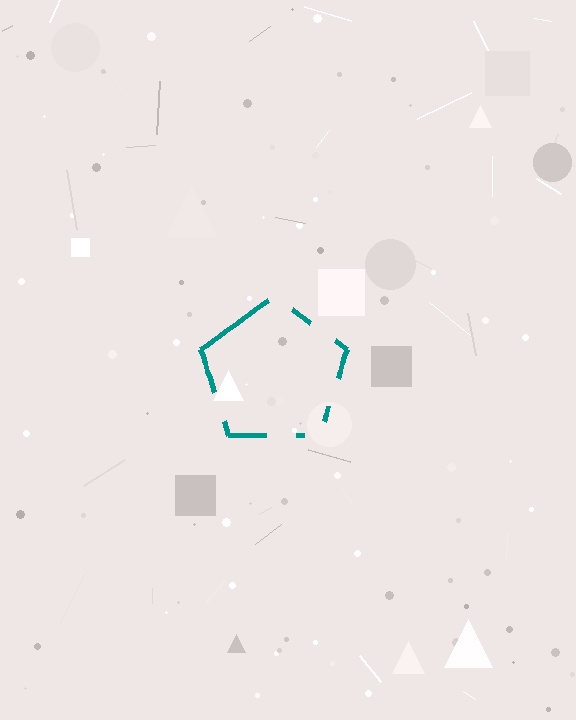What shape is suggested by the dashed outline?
The dashed outline suggests a pentagon.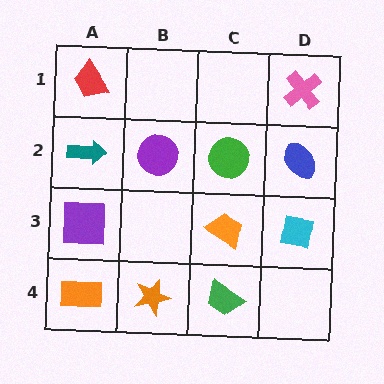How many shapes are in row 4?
3 shapes.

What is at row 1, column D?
A pink cross.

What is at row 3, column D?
A cyan square.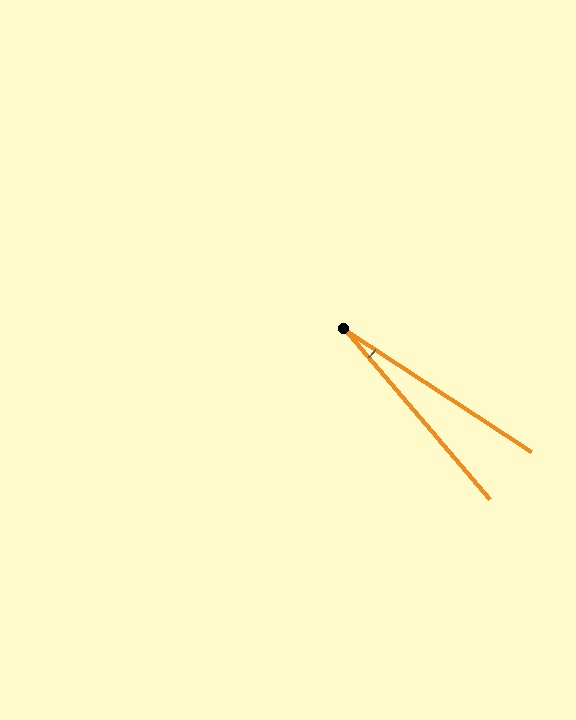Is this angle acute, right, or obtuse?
It is acute.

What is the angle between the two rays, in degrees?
Approximately 16 degrees.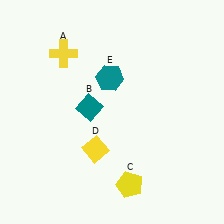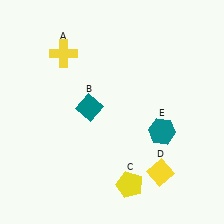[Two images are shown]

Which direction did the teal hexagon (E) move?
The teal hexagon (E) moved down.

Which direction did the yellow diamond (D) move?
The yellow diamond (D) moved right.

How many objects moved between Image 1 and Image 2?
2 objects moved between the two images.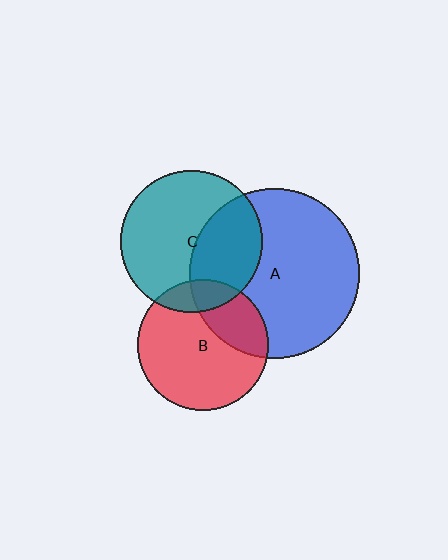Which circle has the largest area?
Circle A (blue).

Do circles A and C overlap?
Yes.